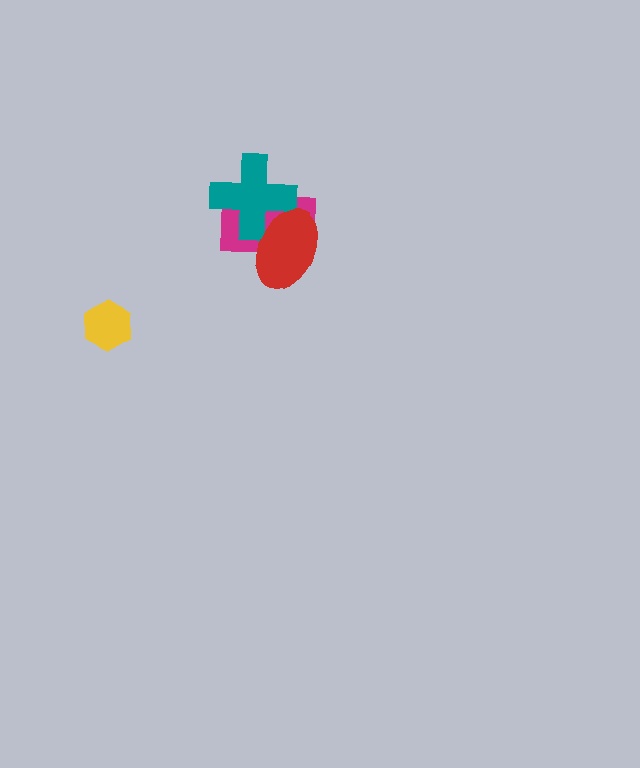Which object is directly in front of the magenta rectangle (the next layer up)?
The teal cross is directly in front of the magenta rectangle.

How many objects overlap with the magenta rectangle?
2 objects overlap with the magenta rectangle.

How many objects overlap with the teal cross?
2 objects overlap with the teal cross.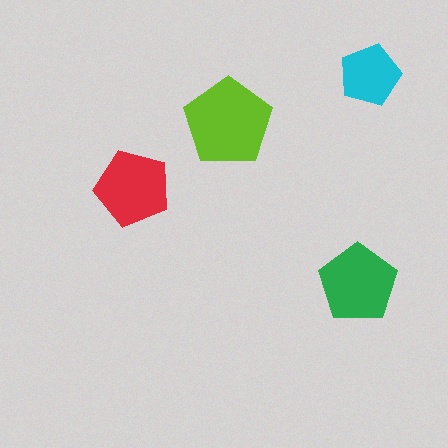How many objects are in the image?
There are 4 objects in the image.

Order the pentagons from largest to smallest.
the lime one, the green one, the red one, the cyan one.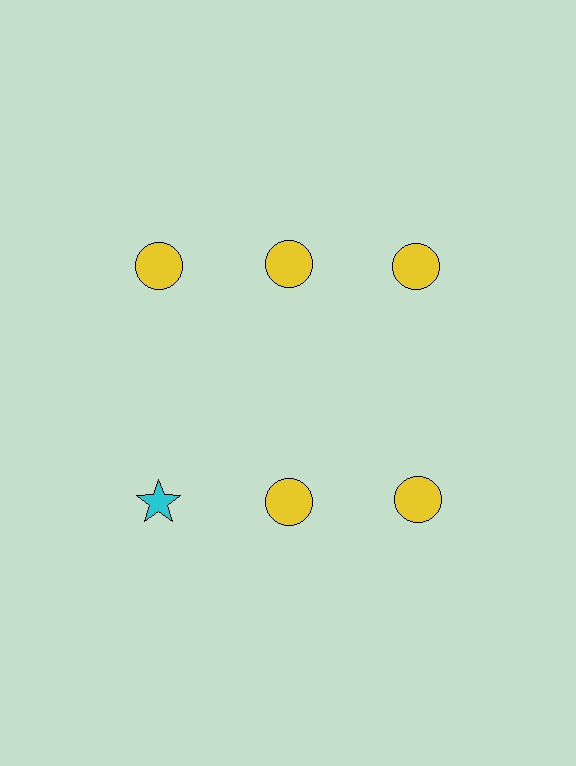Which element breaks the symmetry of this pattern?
The cyan star in the second row, leftmost column breaks the symmetry. All other shapes are yellow circles.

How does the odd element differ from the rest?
It differs in both color (cyan instead of yellow) and shape (star instead of circle).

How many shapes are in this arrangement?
There are 6 shapes arranged in a grid pattern.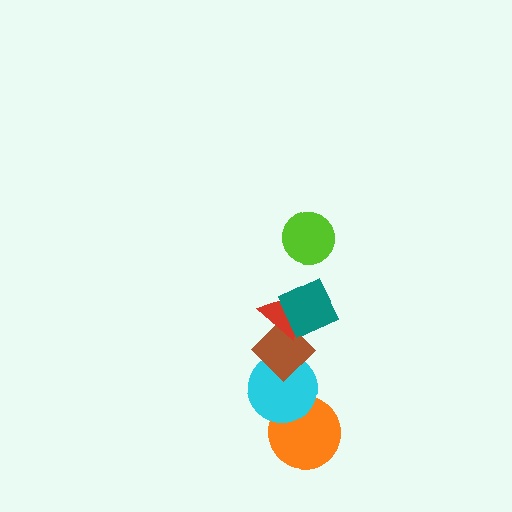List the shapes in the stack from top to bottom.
From top to bottom: the lime circle, the teal square, the red triangle, the brown diamond, the cyan circle, the orange circle.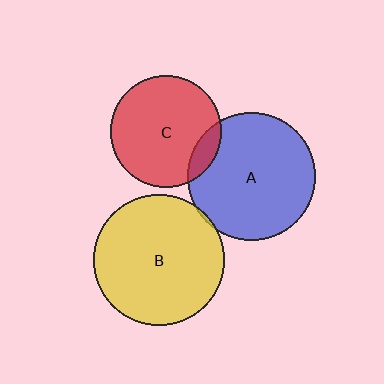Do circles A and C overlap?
Yes.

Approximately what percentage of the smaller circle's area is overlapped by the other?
Approximately 10%.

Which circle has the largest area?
Circle B (yellow).